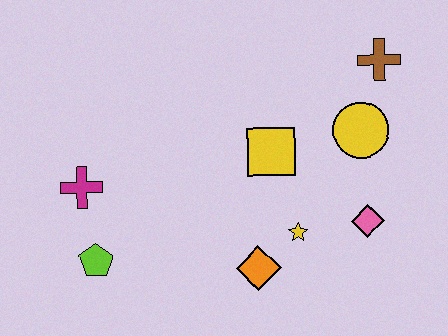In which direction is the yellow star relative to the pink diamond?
The yellow star is to the left of the pink diamond.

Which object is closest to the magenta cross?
The lime pentagon is closest to the magenta cross.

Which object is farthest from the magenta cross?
The brown cross is farthest from the magenta cross.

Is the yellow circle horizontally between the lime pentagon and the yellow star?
No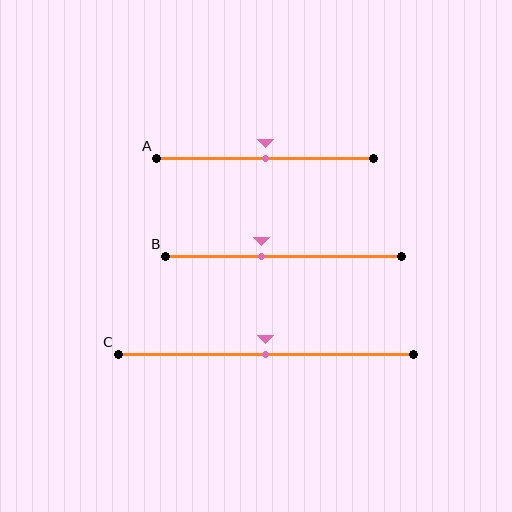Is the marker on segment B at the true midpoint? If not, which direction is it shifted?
No, the marker on segment B is shifted to the left by about 9% of the segment length.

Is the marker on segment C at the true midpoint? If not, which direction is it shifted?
Yes, the marker on segment C is at the true midpoint.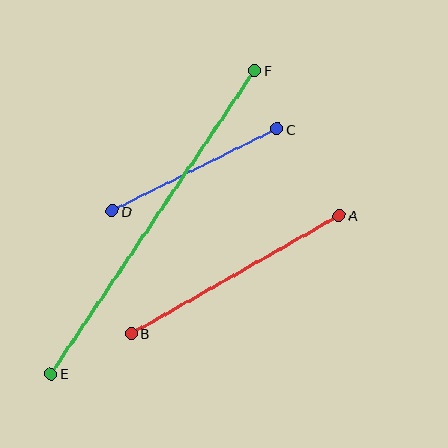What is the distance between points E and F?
The distance is approximately 365 pixels.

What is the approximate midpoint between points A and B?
The midpoint is at approximately (235, 274) pixels.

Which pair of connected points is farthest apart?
Points E and F are farthest apart.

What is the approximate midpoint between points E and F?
The midpoint is at approximately (153, 222) pixels.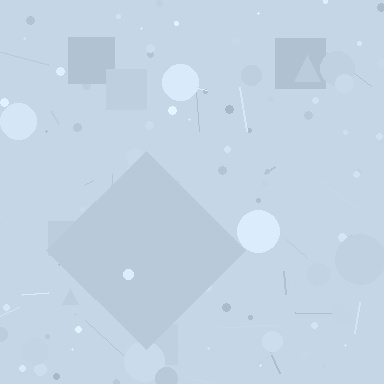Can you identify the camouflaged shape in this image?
The camouflaged shape is a diamond.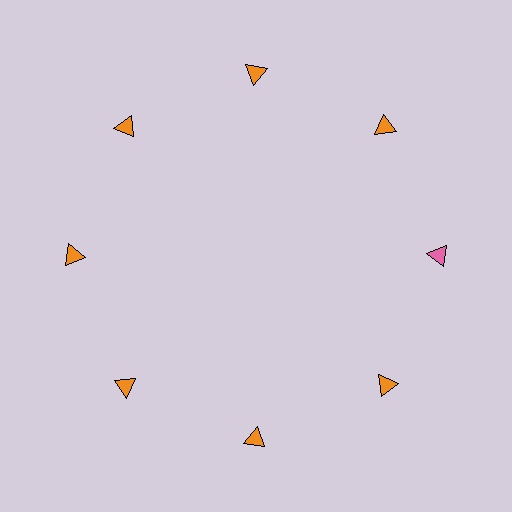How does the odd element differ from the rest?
It has a different color: pink instead of orange.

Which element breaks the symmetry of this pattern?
The pink triangle at roughly the 3 o'clock position breaks the symmetry. All other shapes are orange triangles.